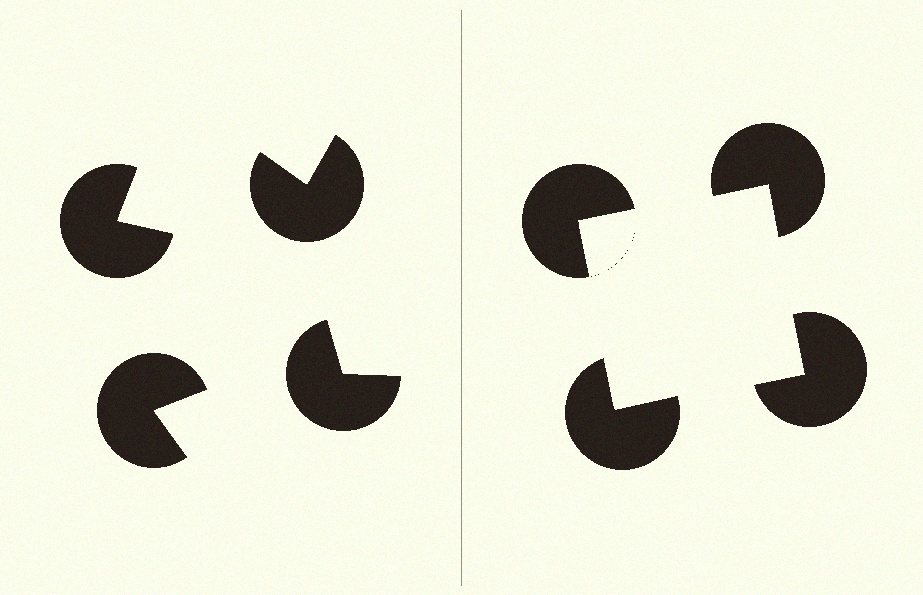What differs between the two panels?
The pac-man discs are positioned identically on both sides; only the wedge orientations differ. On the right they align to a square; on the left they are misaligned.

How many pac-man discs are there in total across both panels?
8 — 4 on each side.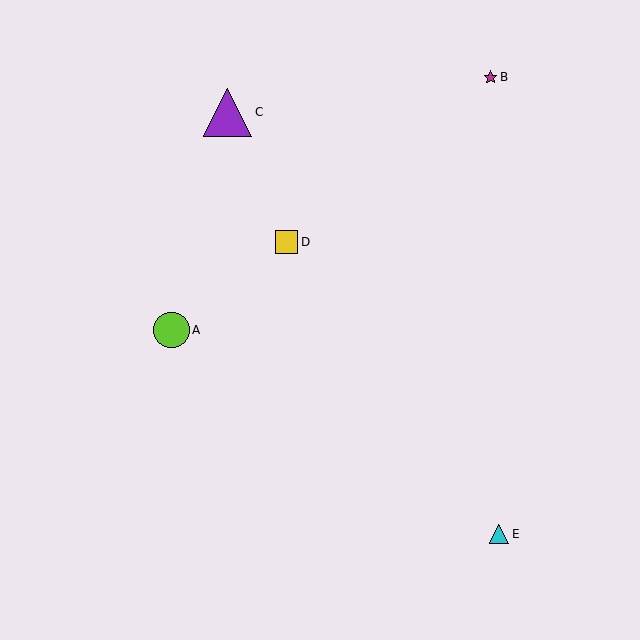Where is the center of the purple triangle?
The center of the purple triangle is at (228, 112).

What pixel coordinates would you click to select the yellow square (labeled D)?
Click at (287, 242) to select the yellow square D.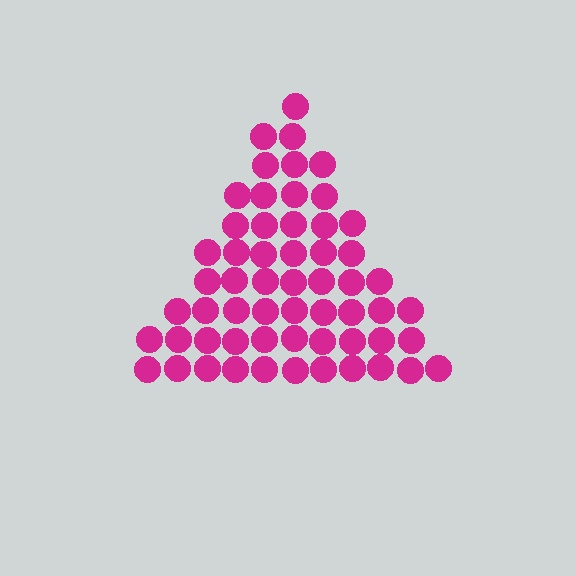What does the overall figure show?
The overall figure shows a triangle.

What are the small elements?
The small elements are circles.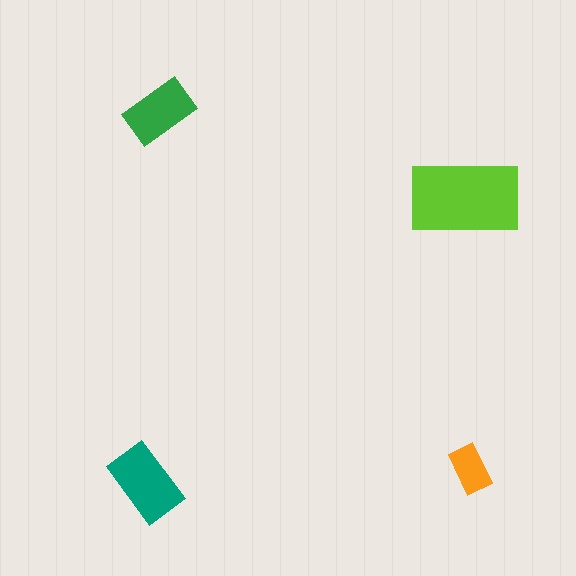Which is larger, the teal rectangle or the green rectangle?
The teal one.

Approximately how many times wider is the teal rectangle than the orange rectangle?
About 1.5 times wider.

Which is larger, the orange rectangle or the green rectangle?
The green one.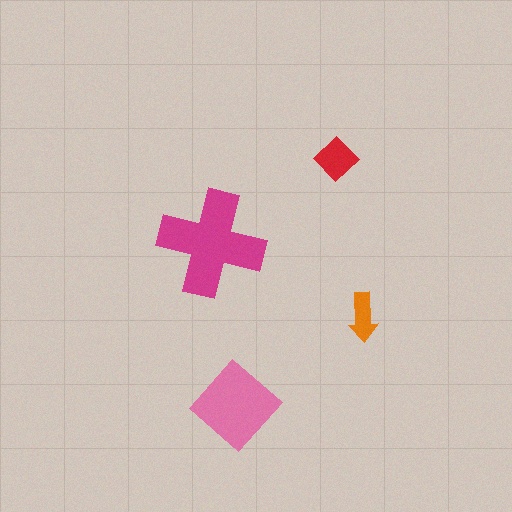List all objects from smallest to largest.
The orange arrow, the red diamond, the pink diamond, the magenta cross.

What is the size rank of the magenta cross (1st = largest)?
1st.